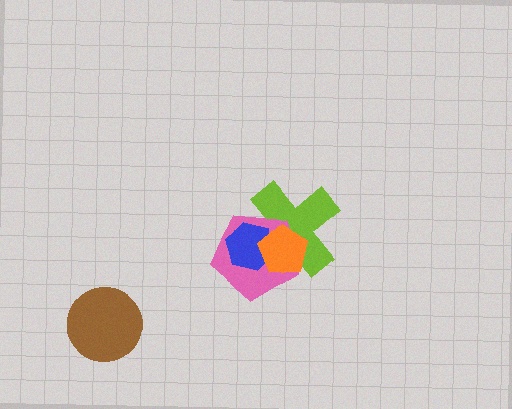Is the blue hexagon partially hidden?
Yes, it is partially covered by another shape.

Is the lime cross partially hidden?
Yes, it is partially covered by another shape.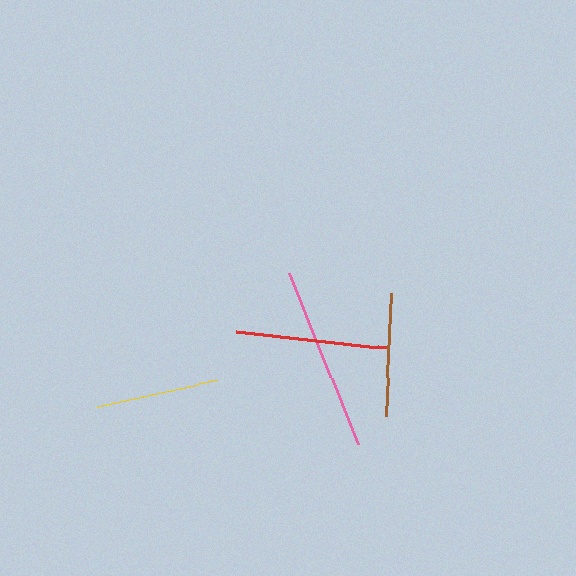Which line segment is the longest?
The pink line is the longest at approximately 184 pixels.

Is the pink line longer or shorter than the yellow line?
The pink line is longer than the yellow line.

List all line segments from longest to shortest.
From longest to shortest: pink, red, yellow, brown.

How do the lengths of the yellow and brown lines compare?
The yellow and brown lines are approximately the same length.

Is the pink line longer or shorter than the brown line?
The pink line is longer than the brown line.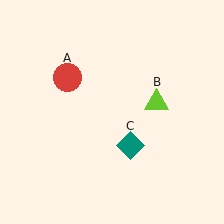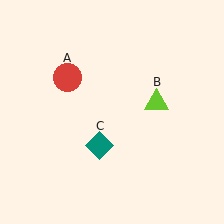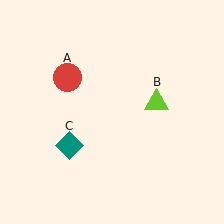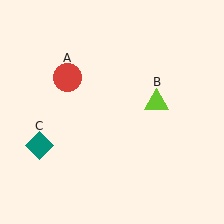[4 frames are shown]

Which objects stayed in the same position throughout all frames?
Red circle (object A) and lime triangle (object B) remained stationary.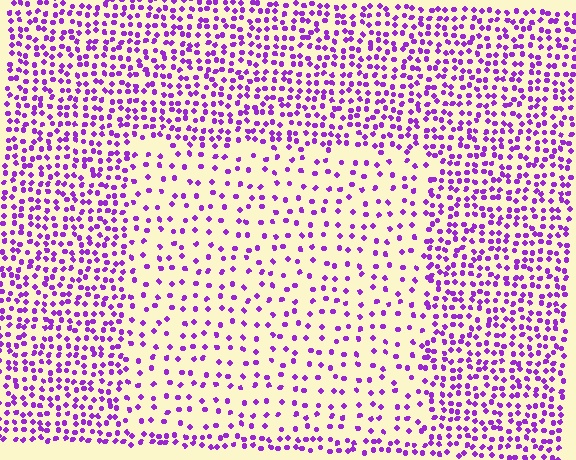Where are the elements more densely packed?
The elements are more densely packed outside the rectangle boundary.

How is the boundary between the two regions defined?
The boundary is defined by a change in element density (approximately 2.2x ratio). All elements are the same color, size, and shape.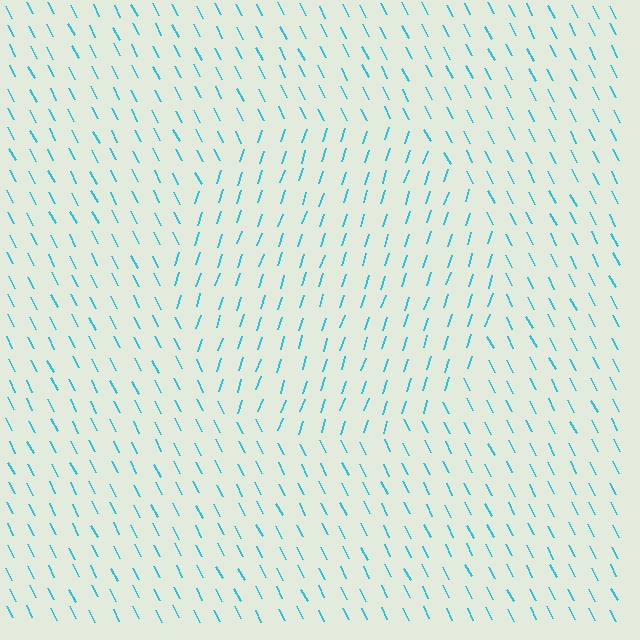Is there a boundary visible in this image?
Yes, there is a texture boundary formed by a change in line orientation.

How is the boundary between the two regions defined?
The boundary is defined purely by a change in line orientation (approximately 45 degrees difference). All lines are the same color and thickness.